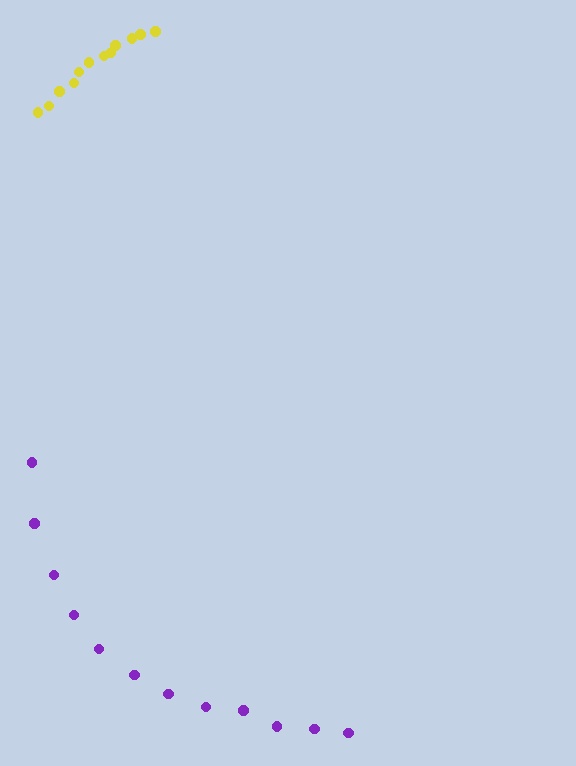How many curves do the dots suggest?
There are 2 distinct paths.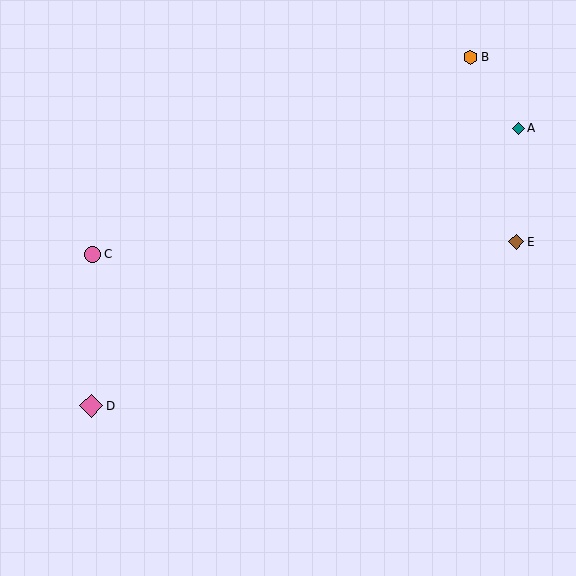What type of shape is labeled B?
Shape B is an orange hexagon.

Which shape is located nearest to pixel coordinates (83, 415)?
The pink diamond (labeled D) at (91, 406) is nearest to that location.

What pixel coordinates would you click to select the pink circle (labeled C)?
Click at (93, 254) to select the pink circle C.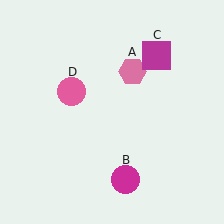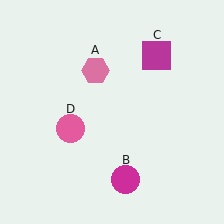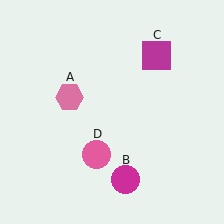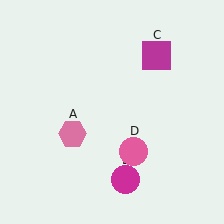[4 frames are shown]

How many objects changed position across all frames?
2 objects changed position: pink hexagon (object A), pink circle (object D).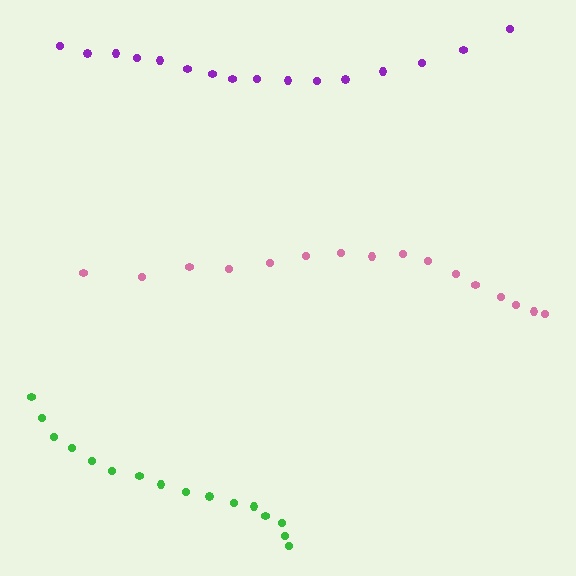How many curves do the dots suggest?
There are 3 distinct paths.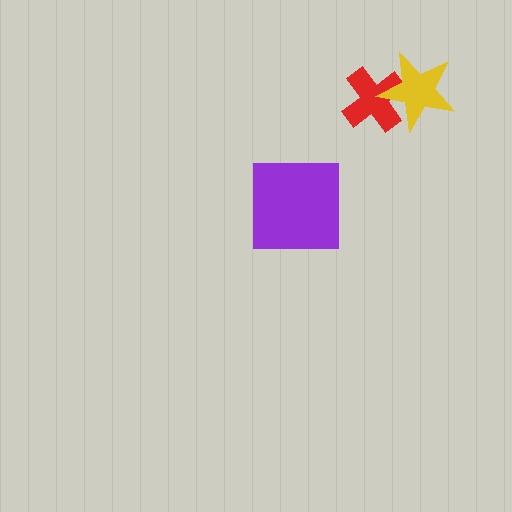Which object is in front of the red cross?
The yellow star is in front of the red cross.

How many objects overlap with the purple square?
0 objects overlap with the purple square.